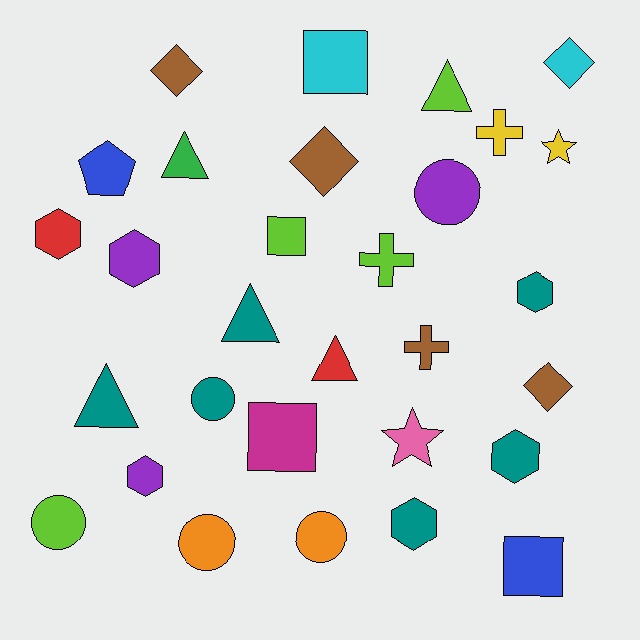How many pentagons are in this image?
There is 1 pentagon.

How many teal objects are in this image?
There are 6 teal objects.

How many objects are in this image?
There are 30 objects.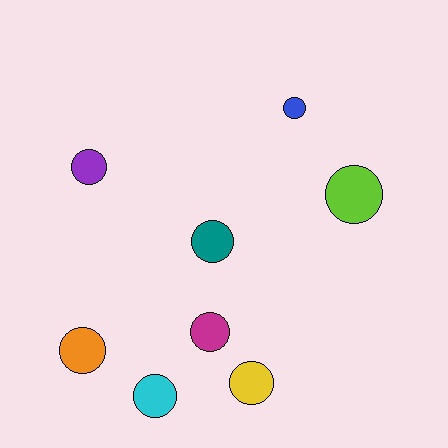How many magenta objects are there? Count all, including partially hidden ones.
There is 1 magenta object.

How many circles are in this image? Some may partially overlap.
There are 8 circles.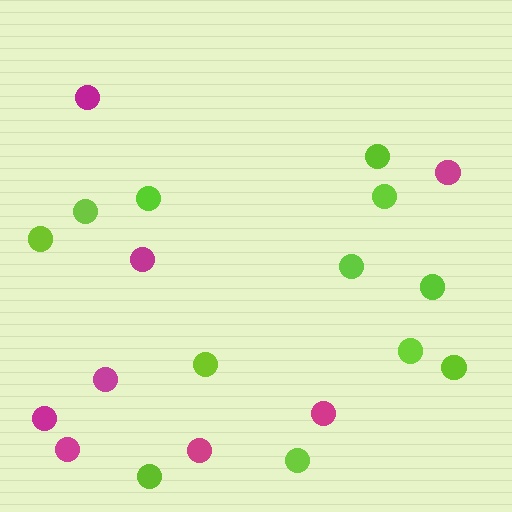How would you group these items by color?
There are 2 groups: one group of lime circles (12) and one group of magenta circles (8).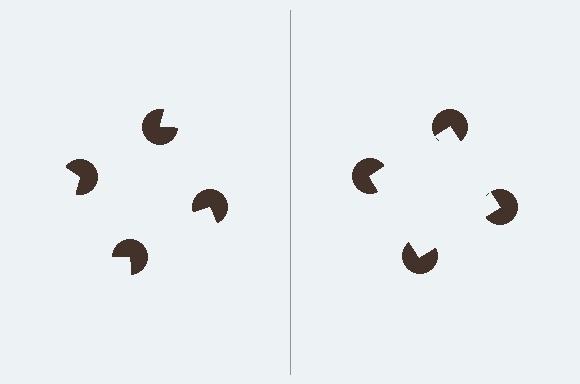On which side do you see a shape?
An illusory square appears on the right side. On the left side the wedge cuts are rotated, so no coherent shape forms.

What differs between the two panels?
The pac-man discs are positioned identically on both sides; only the wedge orientations differ. On the right they align to a square; on the left they are misaligned.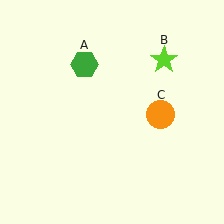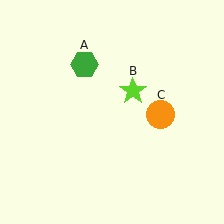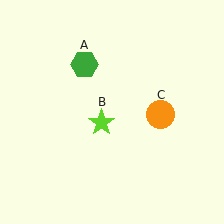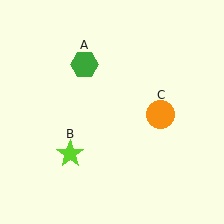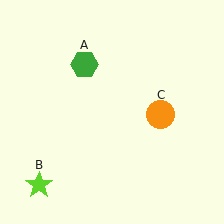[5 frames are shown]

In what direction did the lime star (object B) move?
The lime star (object B) moved down and to the left.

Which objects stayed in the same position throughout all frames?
Green hexagon (object A) and orange circle (object C) remained stationary.